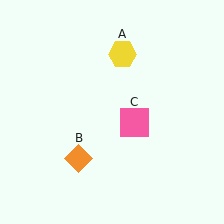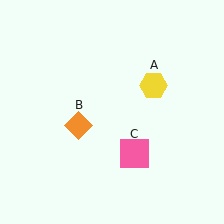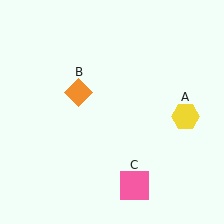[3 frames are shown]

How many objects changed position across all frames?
3 objects changed position: yellow hexagon (object A), orange diamond (object B), pink square (object C).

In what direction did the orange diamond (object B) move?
The orange diamond (object B) moved up.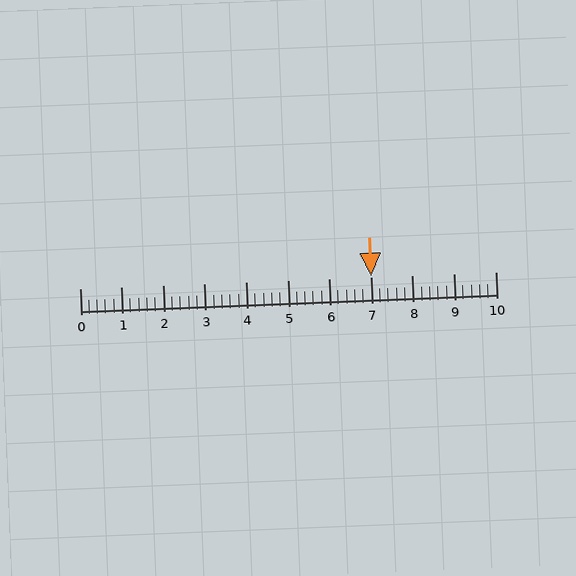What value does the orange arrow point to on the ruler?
The orange arrow points to approximately 7.0.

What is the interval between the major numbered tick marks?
The major tick marks are spaced 1 units apart.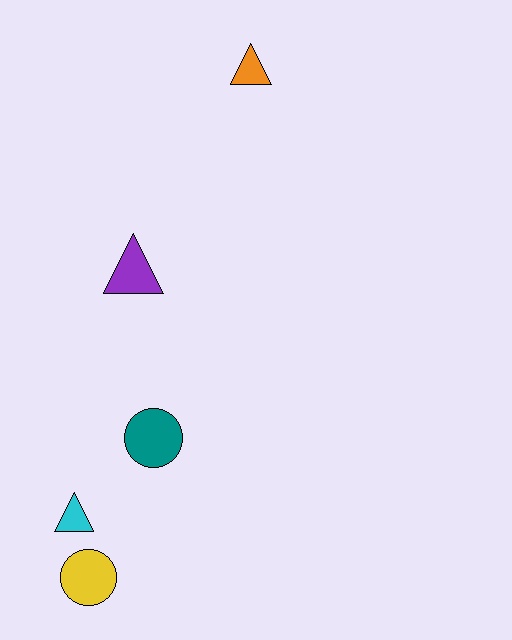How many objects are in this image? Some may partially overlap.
There are 5 objects.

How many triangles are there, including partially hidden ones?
There are 3 triangles.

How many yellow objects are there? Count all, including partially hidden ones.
There is 1 yellow object.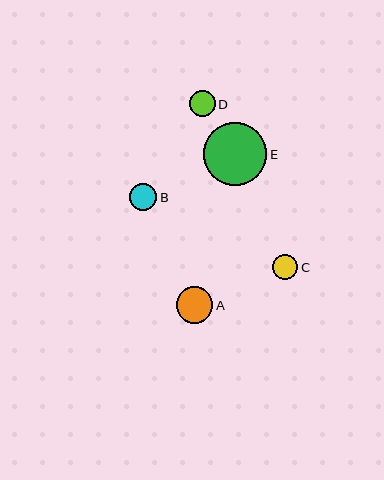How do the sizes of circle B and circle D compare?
Circle B and circle D are approximately the same size.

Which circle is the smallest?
Circle C is the smallest with a size of approximately 25 pixels.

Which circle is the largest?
Circle E is the largest with a size of approximately 63 pixels.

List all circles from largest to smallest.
From largest to smallest: E, A, B, D, C.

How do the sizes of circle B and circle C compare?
Circle B and circle C are approximately the same size.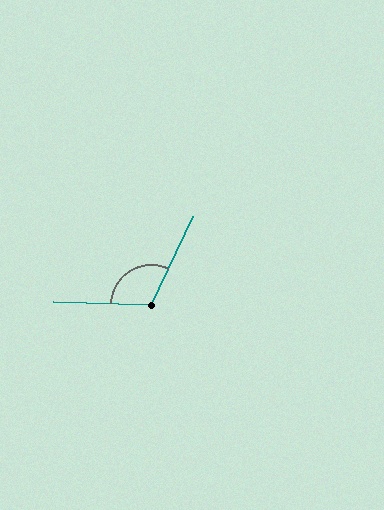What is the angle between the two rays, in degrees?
Approximately 114 degrees.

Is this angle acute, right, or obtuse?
It is obtuse.